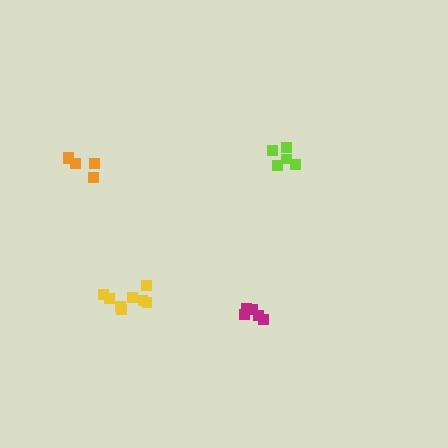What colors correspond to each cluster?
The clusters are colored: orange, lime, yellow, magenta.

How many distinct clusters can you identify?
There are 4 distinct clusters.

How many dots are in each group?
Group 1: 5 dots, Group 2: 5 dots, Group 3: 8 dots, Group 4: 5 dots (23 total).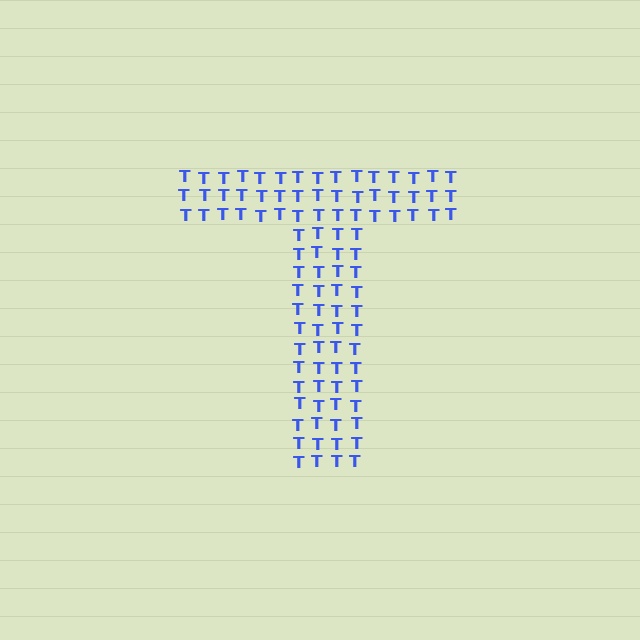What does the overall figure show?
The overall figure shows the letter T.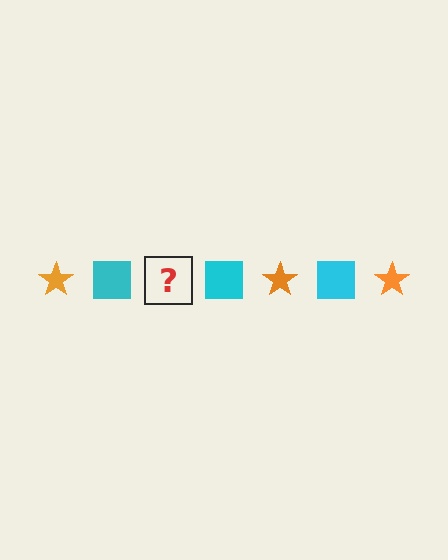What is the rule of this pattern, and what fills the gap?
The rule is that the pattern alternates between orange star and cyan square. The gap should be filled with an orange star.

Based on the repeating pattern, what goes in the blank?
The blank should be an orange star.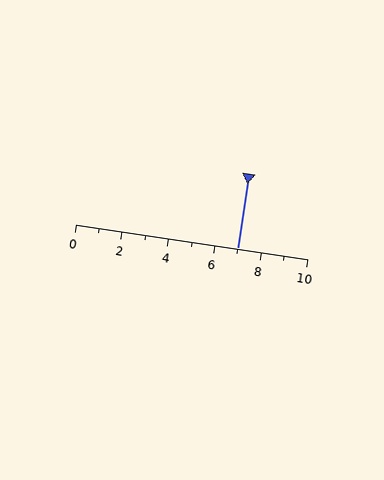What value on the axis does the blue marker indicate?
The marker indicates approximately 7.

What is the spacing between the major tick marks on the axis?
The major ticks are spaced 2 apart.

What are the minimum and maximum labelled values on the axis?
The axis runs from 0 to 10.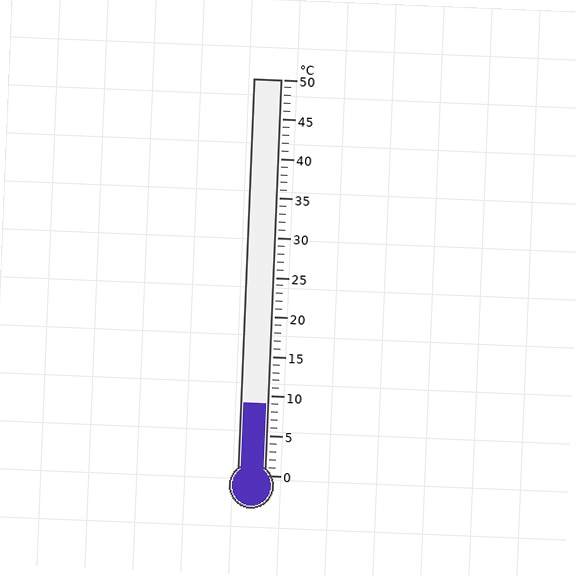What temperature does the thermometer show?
The thermometer shows approximately 9°C.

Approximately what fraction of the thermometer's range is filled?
The thermometer is filled to approximately 20% of its range.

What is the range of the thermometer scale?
The thermometer scale ranges from 0°C to 50°C.